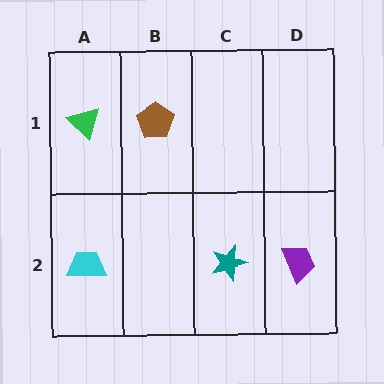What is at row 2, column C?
A teal star.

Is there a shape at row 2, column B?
No, that cell is empty.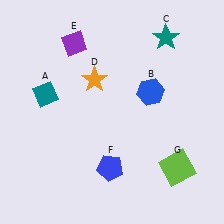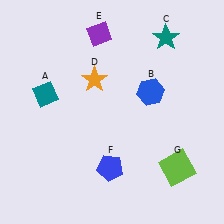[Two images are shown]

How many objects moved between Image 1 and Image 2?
1 object moved between the two images.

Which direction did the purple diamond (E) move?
The purple diamond (E) moved right.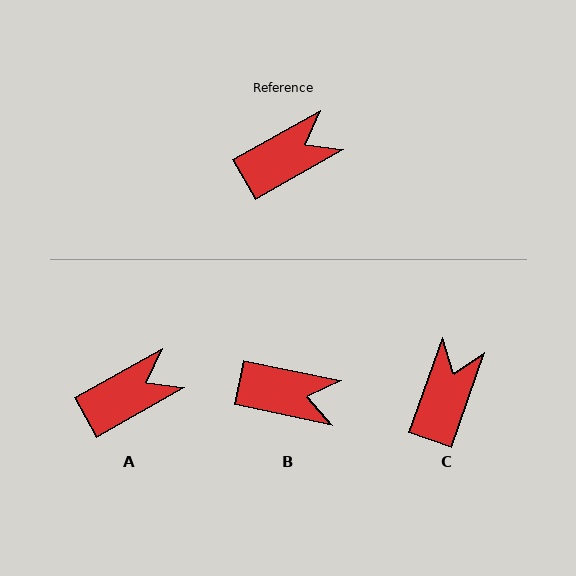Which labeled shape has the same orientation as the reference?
A.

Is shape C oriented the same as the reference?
No, it is off by about 41 degrees.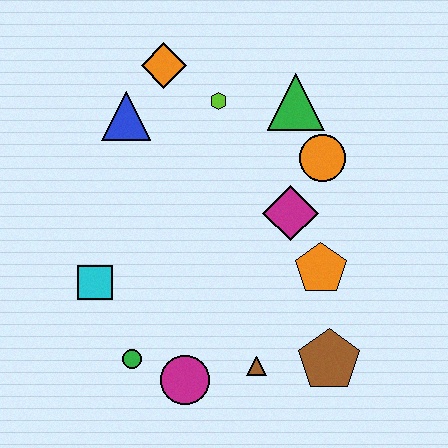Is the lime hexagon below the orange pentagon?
No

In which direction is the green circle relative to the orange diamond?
The green circle is below the orange diamond.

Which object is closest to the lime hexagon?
The orange diamond is closest to the lime hexagon.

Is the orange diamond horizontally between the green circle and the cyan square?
No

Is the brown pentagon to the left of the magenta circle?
No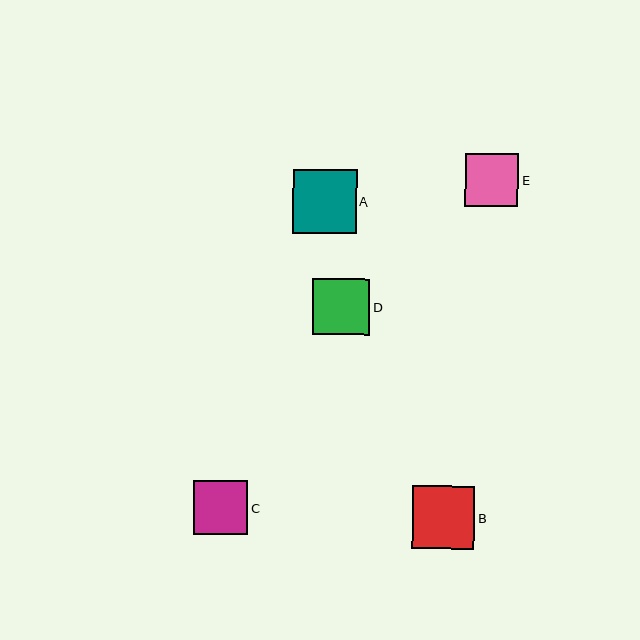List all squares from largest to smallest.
From largest to smallest: A, B, D, C, E.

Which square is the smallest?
Square E is the smallest with a size of approximately 53 pixels.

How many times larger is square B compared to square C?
Square B is approximately 1.2 times the size of square C.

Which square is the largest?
Square A is the largest with a size of approximately 64 pixels.